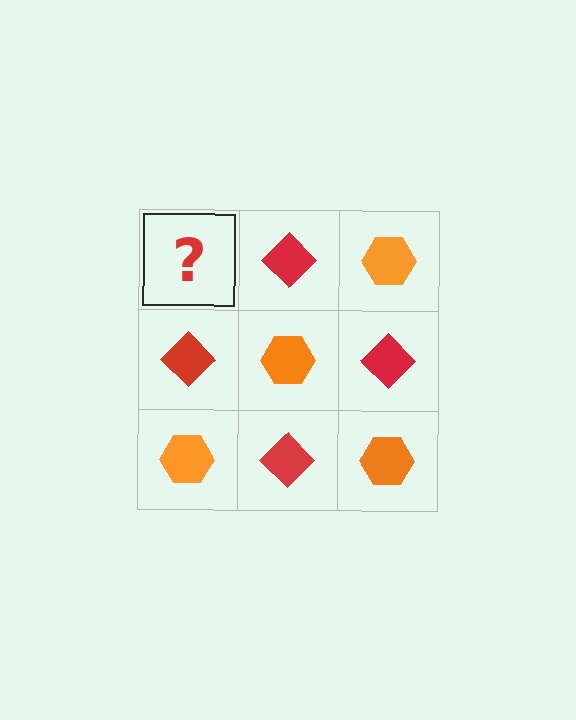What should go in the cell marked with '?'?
The missing cell should contain an orange hexagon.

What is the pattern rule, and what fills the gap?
The rule is that it alternates orange hexagon and red diamond in a checkerboard pattern. The gap should be filled with an orange hexagon.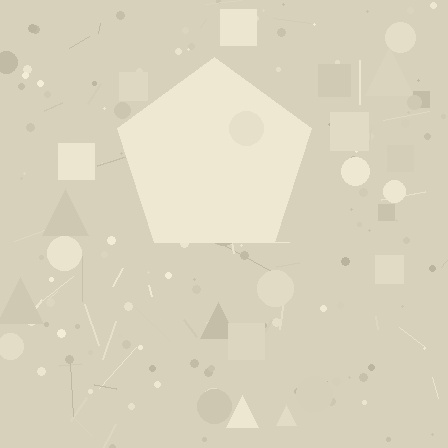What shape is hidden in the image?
A pentagon is hidden in the image.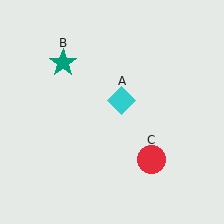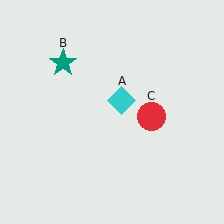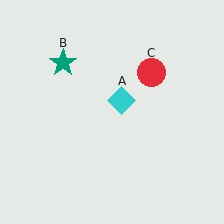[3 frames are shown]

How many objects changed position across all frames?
1 object changed position: red circle (object C).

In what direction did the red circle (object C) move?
The red circle (object C) moved up.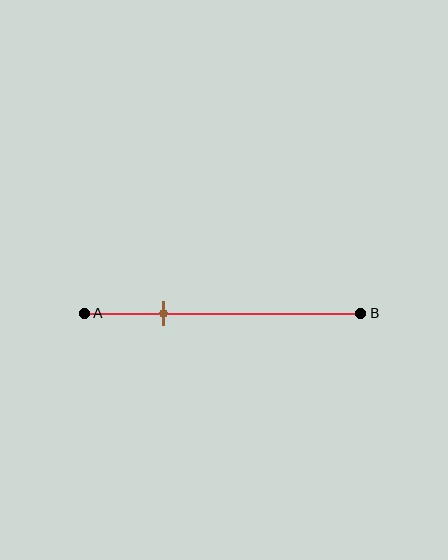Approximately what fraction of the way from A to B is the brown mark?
The brown mark is approximately 30% of the way from A to B.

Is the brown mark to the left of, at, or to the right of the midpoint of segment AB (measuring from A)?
The brown mark is to the left of the midpoint of segment AB.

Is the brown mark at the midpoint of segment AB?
No, the mark is at about 30% from A, not at the 50% midpoint.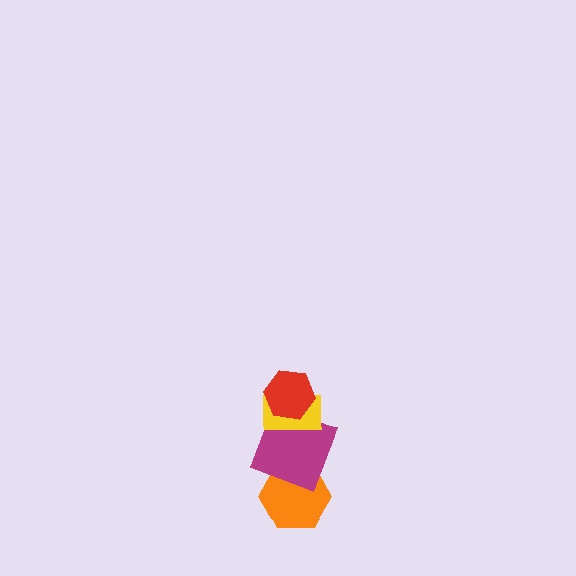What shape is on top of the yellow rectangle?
The red hexagon is on top of the yellow rectangle.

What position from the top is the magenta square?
The magenta square is 3rd from the top.